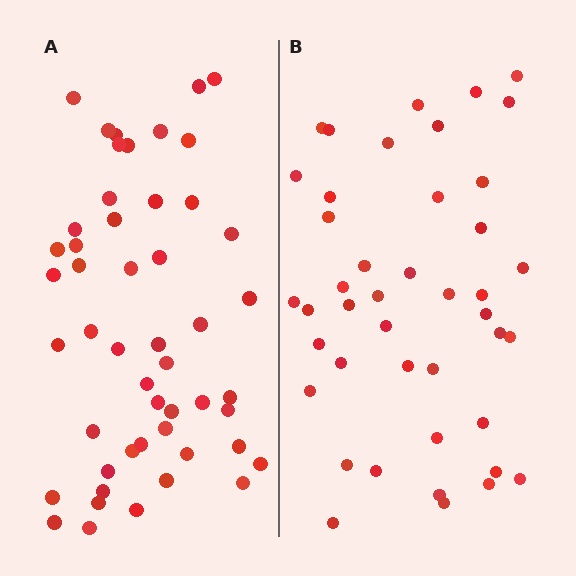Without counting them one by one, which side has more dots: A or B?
Region A (the left region) has more dots.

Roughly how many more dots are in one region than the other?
Region A has roughly 8 or so more dots than region B.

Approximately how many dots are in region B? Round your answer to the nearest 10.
About 40 dots. (The exact count is 43, which rounds to 40.)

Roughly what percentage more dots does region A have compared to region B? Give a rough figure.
About 15% more.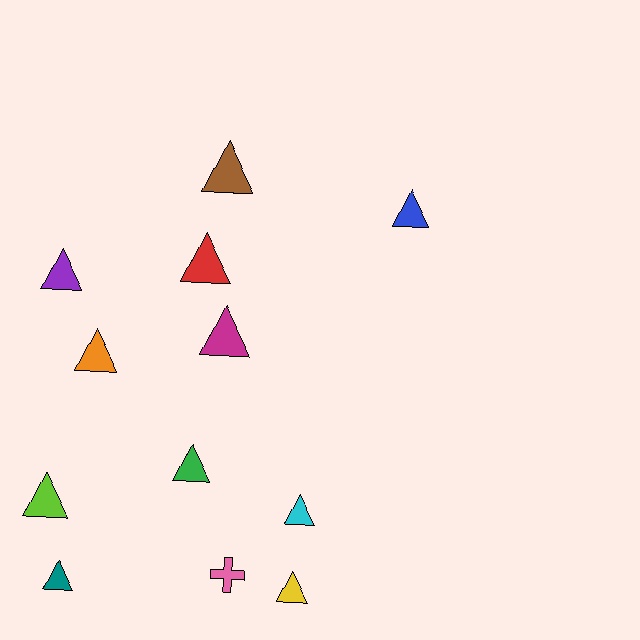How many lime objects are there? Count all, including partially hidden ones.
There is 1 lime object.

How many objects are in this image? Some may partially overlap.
There are 12 objects.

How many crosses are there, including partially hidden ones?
There is 1 cross.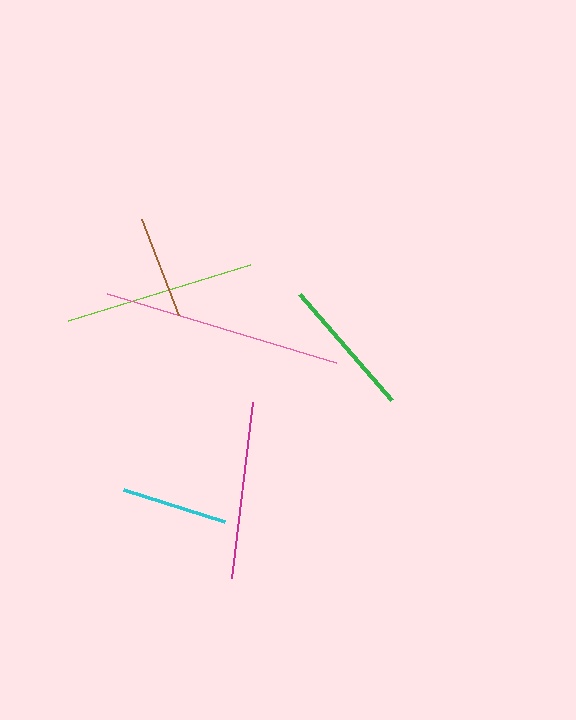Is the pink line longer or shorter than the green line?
The pink line is longer than the green line.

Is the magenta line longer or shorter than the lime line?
The lime line is longer than the magenta line.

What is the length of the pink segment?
The pink segment is approximately 239 pixels long.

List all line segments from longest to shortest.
From longest to shortest: pink, lime, magenta, green, cyan, brown.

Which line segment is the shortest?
The brown line is the shortest at approximately 102 pixels.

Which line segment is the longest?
The pink line is the longest at approximately 239 pixels.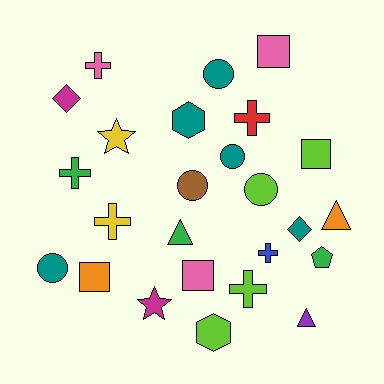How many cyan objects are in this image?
There are no cyan objects.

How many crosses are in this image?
There are 6 crosses.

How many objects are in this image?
There are 25 objects.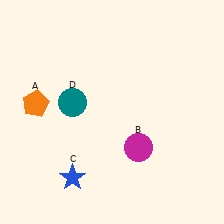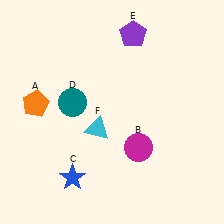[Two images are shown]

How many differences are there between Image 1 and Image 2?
There are 2 differences between the two images.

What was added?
A purple pentagon (E), a cyan triangle (F) were added in Image 2.